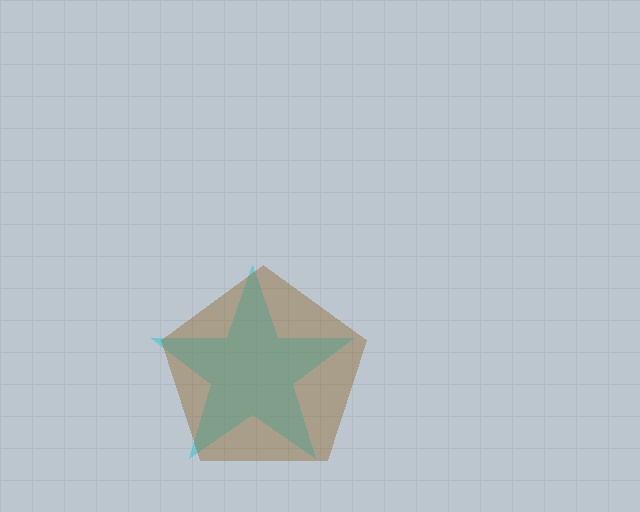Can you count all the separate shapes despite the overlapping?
Yes, there are 2 separate shapes.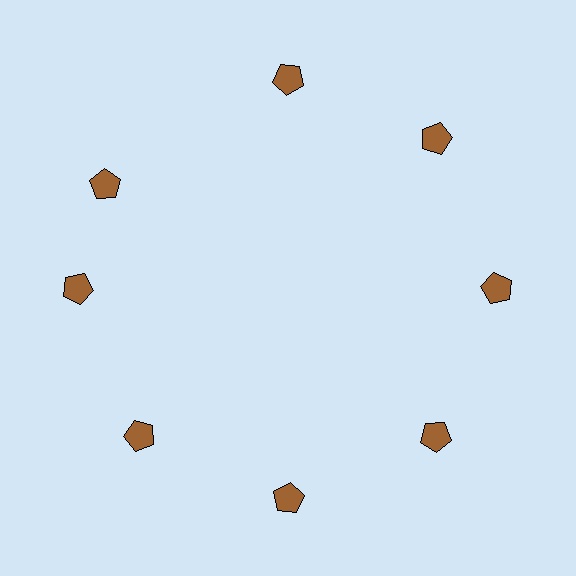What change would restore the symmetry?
The symmetry would be restored by rotating it back into even spacing with its neighbors so that all 8 pentagons sit at equal angles and equal distance from the center.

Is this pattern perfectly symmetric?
No. The 8 brown pentagons are arranged in a ring, but one element near the 10 o'clock position is rotated out of alignment along the ring, breaking the 8-fold rotational symmetry.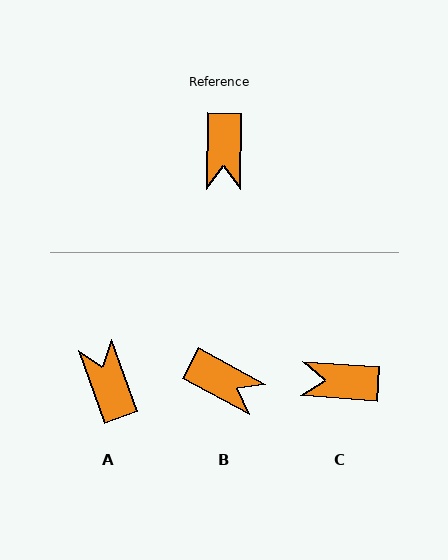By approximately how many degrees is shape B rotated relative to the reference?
Approximately 63 degrees counter-clockwise.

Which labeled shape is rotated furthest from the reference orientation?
A, about 159 degrees away.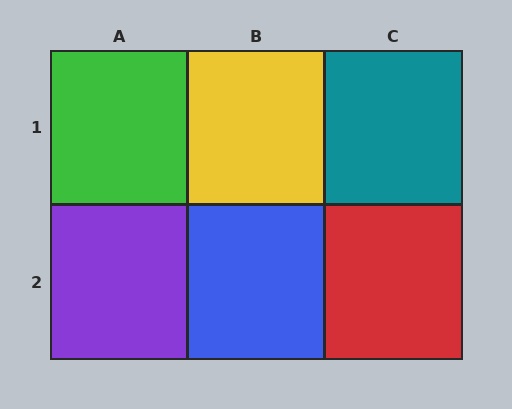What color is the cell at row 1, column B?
Yellow.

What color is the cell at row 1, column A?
Green.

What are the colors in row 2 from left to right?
Purple, blue, red.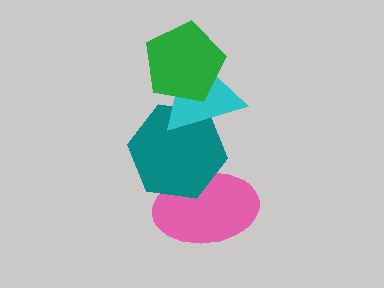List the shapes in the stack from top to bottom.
From top to bottom: the green pentagon, the cyan triangle, the teal hexagon, the pink ellipse.